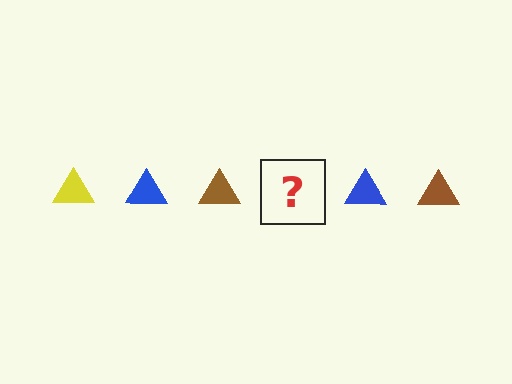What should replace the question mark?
The question mark should be replaced with a yellow triangle.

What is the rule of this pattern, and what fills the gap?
The rule is that the pattern cycles through yellow, blue, brown triangles. The gap should be filled with a yellow triangle.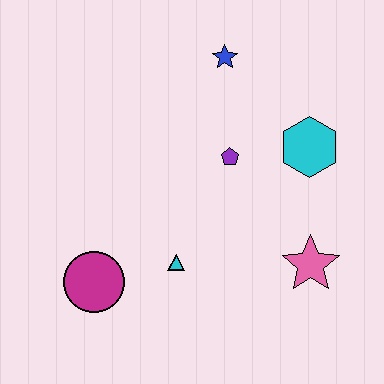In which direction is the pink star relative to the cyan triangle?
The pink star is to the right of the cyan triangle.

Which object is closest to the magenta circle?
The cyan triangle is closest to the magenta circle.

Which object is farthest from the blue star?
The magenta circle is farthest from the blue star.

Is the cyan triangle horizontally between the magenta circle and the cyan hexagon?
Yes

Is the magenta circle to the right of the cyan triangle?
No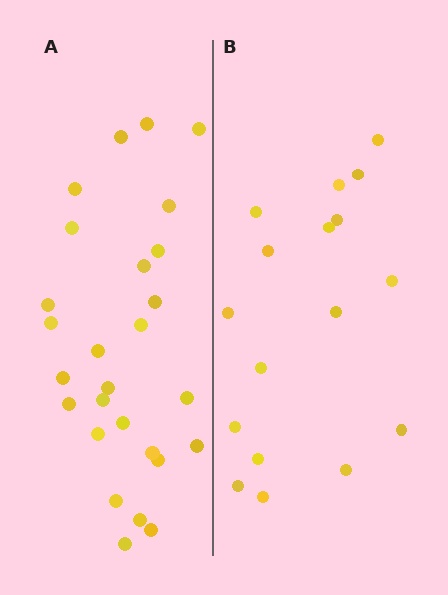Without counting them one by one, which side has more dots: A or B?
Region A (the left region) has more dots.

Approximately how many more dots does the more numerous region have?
Region A has roughly 10 or so more dots than region B.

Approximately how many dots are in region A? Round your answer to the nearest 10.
About 30 dots. (The exact count is 27, which rounds to 30.)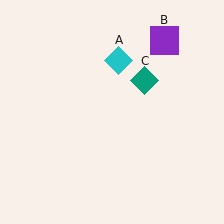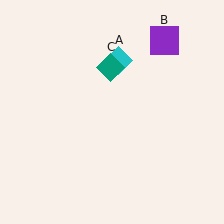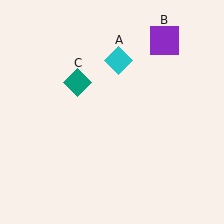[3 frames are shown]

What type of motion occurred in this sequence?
The teal diamond (object C) rotated counterclockwise around the center of the scene.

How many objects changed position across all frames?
1 object changed position: teal diamond (object C).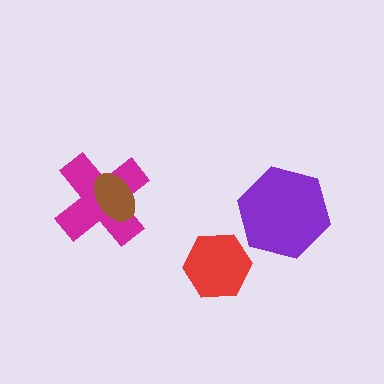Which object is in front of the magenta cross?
The brown ellipse is in front of the magenta cross.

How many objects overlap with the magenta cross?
1 object overlaps with the magenta cross.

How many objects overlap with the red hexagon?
0 objects overlap with the red hexagon.